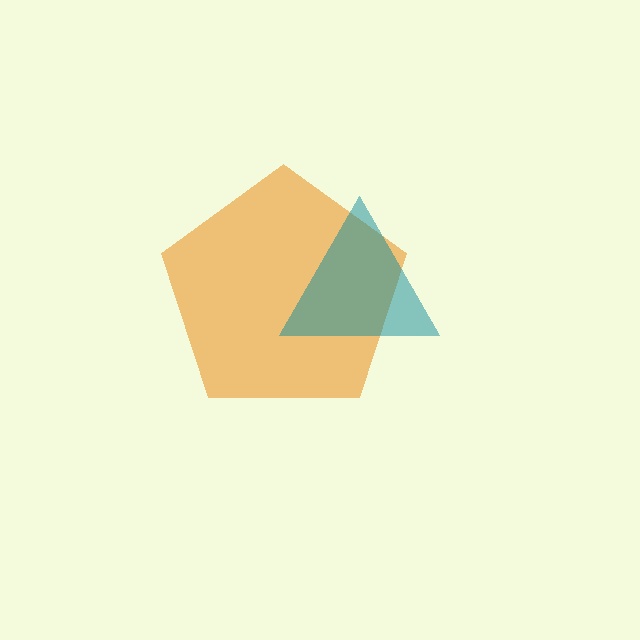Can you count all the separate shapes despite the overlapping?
Yes, there are 2 separate shapes.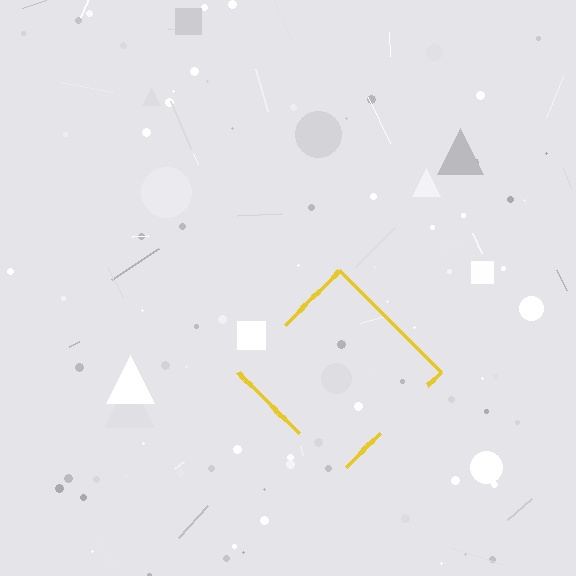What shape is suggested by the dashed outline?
The dashed outline suggests a diamond.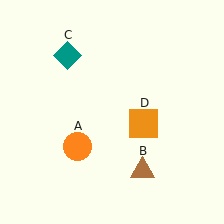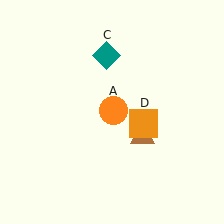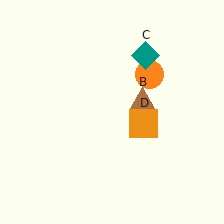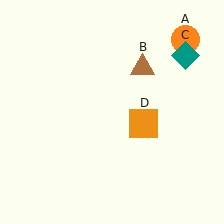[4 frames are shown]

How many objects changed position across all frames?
3 objects changed position: orange circle (object A), brown triangle (object B), teal diamond (object C).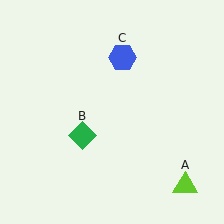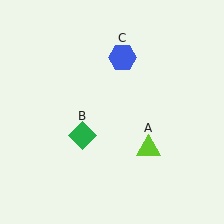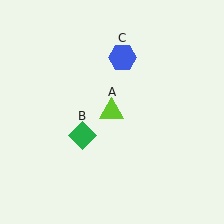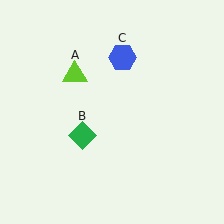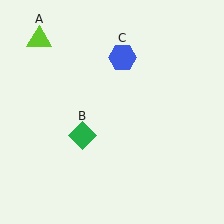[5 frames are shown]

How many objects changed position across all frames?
1 object changed position: lime triangle (object A).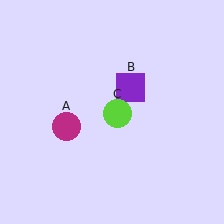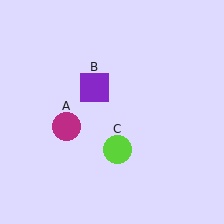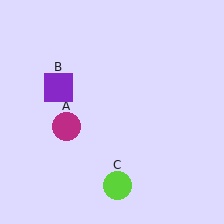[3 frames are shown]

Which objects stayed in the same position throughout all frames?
Magenta circle (object A) remained stationary.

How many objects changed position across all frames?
2 objects changed position: purple square (object B), lime circle (object C).